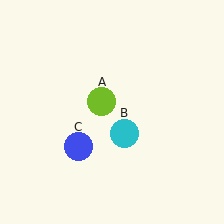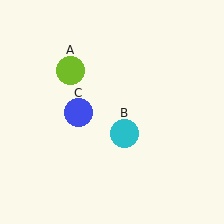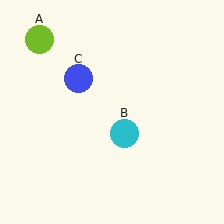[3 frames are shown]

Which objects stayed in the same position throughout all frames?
Cyan circle (object B) remained stationary.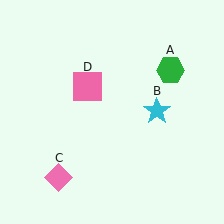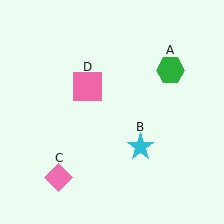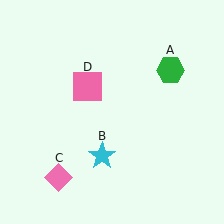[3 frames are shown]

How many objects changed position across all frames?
1 object changed position: cyan star (object B).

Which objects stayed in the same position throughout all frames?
Green hexagon (object A) and pink diamond (object C) and pink square (object D) remained stationary.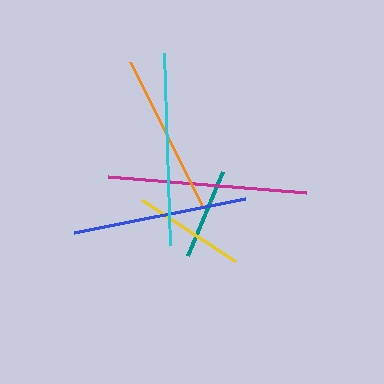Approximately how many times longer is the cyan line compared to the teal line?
The cyan line is approximately 2.1 times the length of the teal line.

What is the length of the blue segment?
The blue segment is approximately 174 pixels long.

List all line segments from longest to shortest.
From longest to shortest: magenta, cyan, blue, orange, yellow, teal.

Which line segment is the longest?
The magenta line is the longest at approximately 198 pixels.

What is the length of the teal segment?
The teal segment is approximately 91 pixels long.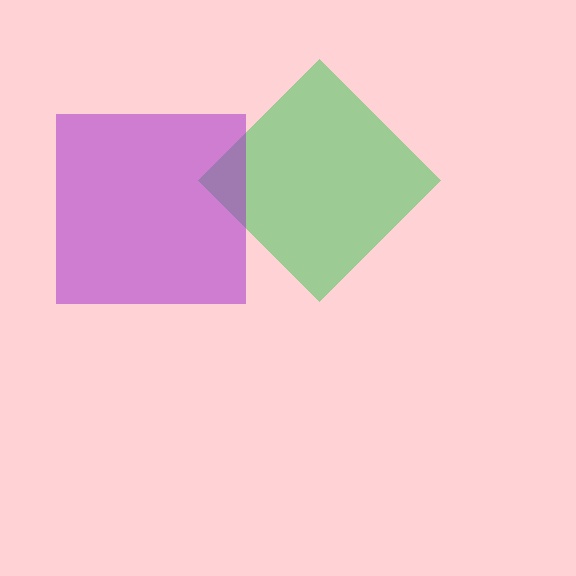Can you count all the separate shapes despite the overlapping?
Yes, there are 2 separate shapes.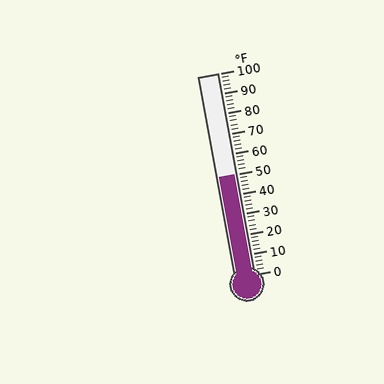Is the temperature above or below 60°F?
The temperature is below 60°F.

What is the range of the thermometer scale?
The thermometer scale ranges from 0°F to 100°F.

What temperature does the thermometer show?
The thermometer shows approximately 50°F.